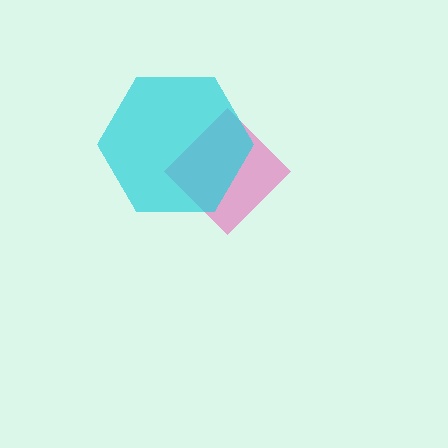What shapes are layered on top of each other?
The layered shapes are: a pink diamond, a cyan hexagon.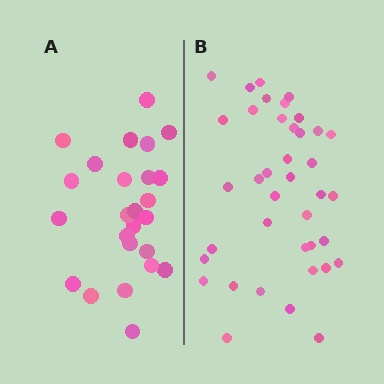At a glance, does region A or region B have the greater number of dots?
Region B (the right region) has more dots.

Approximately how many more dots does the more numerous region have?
Region B has approximately 15 more dots than region A.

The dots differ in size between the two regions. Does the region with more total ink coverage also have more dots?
No. Region A has more total ink coverage because its dots are larger, but region B actually contains more individual dots. Total area can be misleading — the number of items is what matters here.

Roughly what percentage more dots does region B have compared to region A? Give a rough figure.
About 55% more.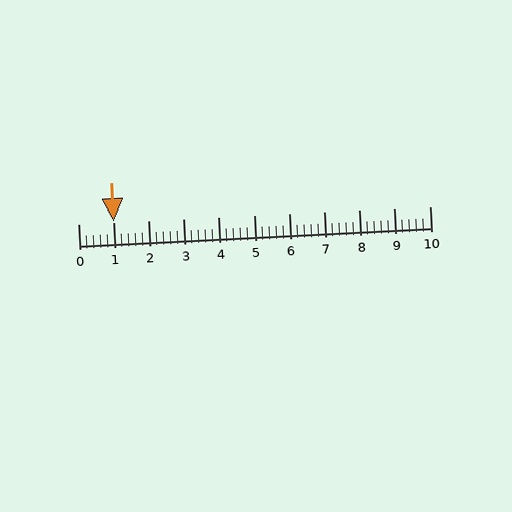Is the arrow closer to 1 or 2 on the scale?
The arrow is closer to 1.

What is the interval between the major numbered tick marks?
The major tick marks are spaced 1 units apart.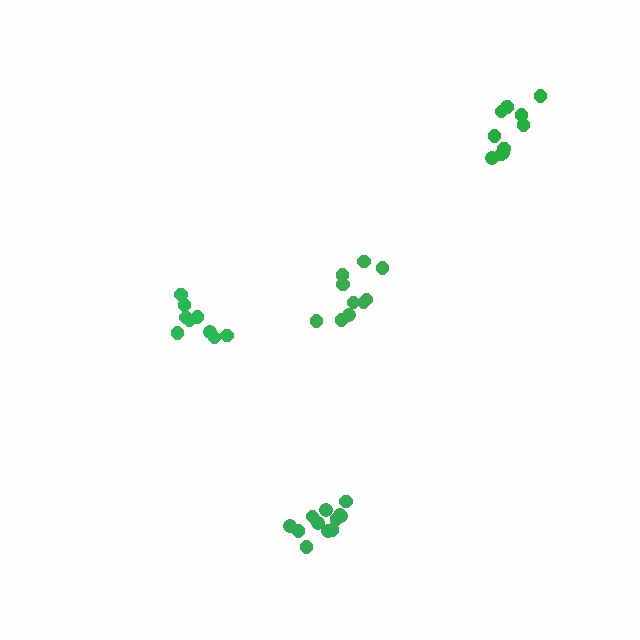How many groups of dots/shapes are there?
There are 4 groups.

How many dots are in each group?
Group 1: 11 dots, Group 2: 10 dots, Group 3: 12 dots, Group 4: 9 dots (42 total).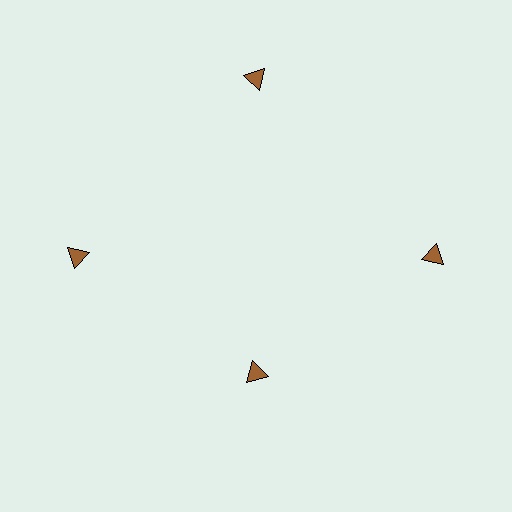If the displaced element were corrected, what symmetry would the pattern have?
It would have 4-fold rotational symmetry — the pattern would map onto itself every 90 degrees.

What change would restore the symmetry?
The symmetry would be restored by moving it outward, back onto the ring so that all 4 triangles sit at equal angles and equal distance from the center.